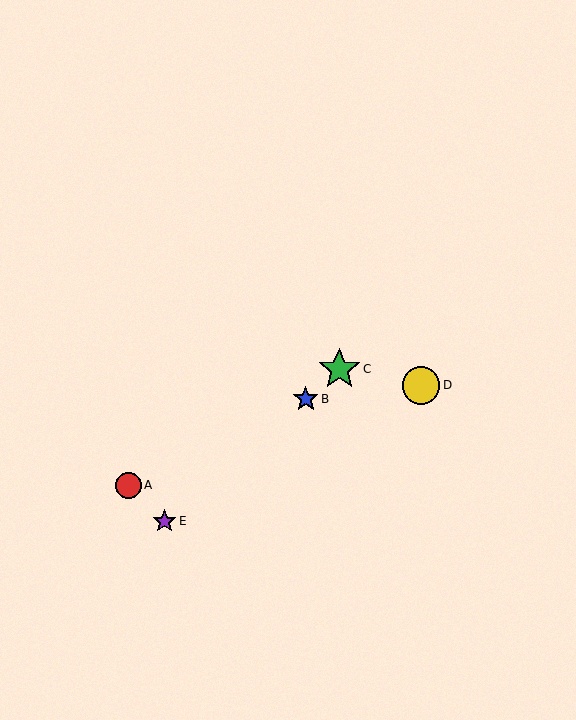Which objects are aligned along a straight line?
Objects B, C, E are aligned along a straight line.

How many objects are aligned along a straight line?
3 objects (B, C, E) are aligned along a straight line.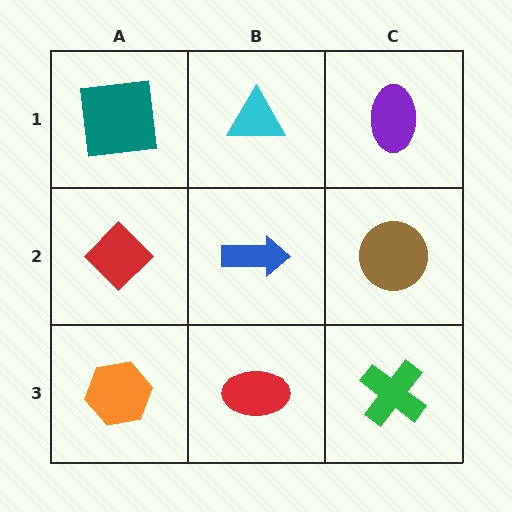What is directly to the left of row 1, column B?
A teal square.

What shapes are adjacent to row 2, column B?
A cyan triangle (row 1, column B), a red ellipse (row 3, column B), a red diamond (row 2, column A), a brown circle (row 2, column C).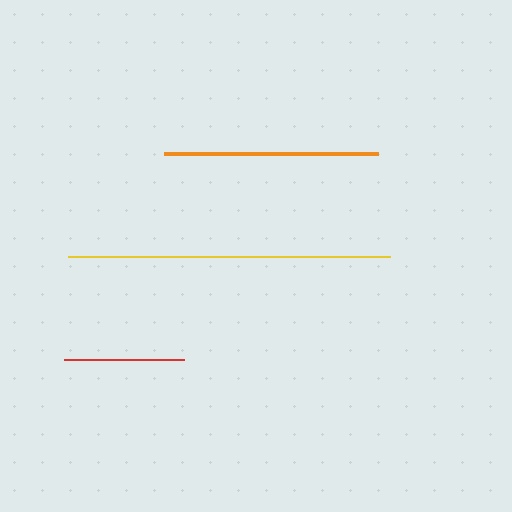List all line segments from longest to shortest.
From longest to shortest: yellow, orange, red.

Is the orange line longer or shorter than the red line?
The orange line is longer than the red line.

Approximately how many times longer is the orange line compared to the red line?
The orange line is approximately 1.8 times the length of the red line.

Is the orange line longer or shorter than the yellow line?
The yellow line is longer than the orange line.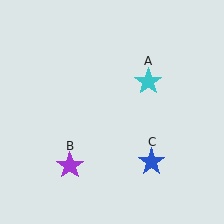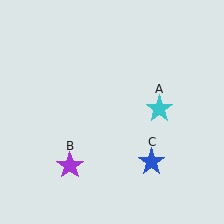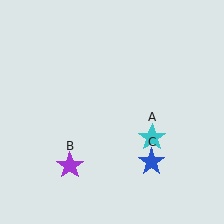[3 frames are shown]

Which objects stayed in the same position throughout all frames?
Purple star (object B) and blue star (object C) remained stationary.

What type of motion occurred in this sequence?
The cyan star (object A) rotated clockwise around the center of the scene.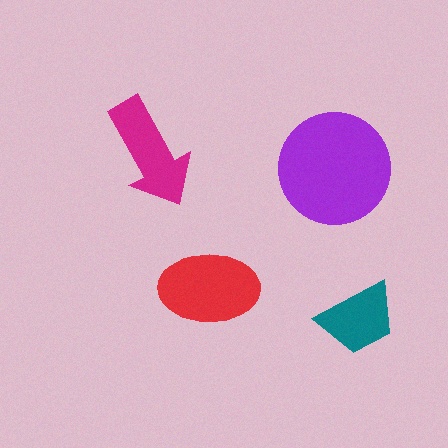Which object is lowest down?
The teal trapezoid is bottommost.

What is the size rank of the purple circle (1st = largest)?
1st.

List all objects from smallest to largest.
The teal trapezoid, the magenta arrow, the red ellipse, the purple circle.